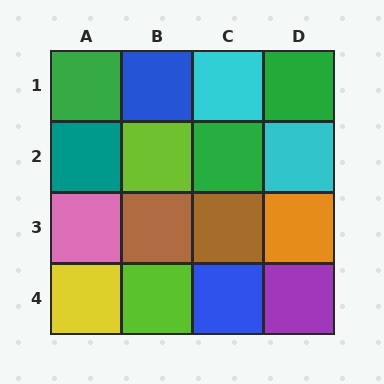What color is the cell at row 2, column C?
Green.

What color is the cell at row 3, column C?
Brown.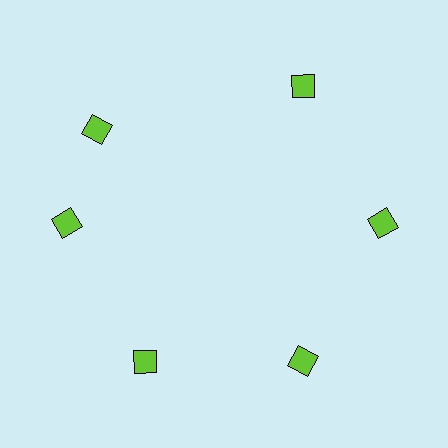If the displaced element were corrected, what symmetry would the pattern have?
It would have 6-fold rotational symmetry — the pattern would map onto itself every 60 degrees.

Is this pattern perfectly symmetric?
No. The 6 lime diamonds are arranged in a ring, but one element near the 11 o'clock position is rotated out of alignment along the ring, breaking the 6-fold rotational symmetry.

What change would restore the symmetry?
The symmetry would be restored by rotating it back into even spacing with its neighbors so that all 6 diamonds sit at equal angles and equal distance from the center.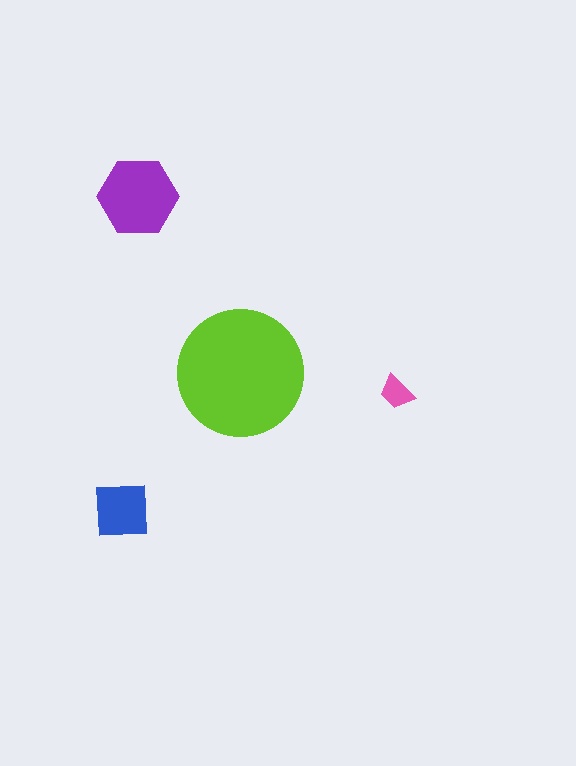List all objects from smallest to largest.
The pink trapezoid, the blue square, the purple hexagon, the lime circle.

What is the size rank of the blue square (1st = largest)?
3rd.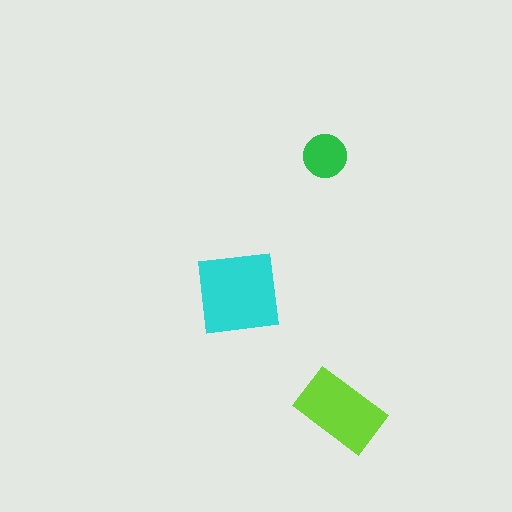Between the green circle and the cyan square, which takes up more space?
The cyan square.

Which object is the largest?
The cyan square.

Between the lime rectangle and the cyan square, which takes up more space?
The cyan square.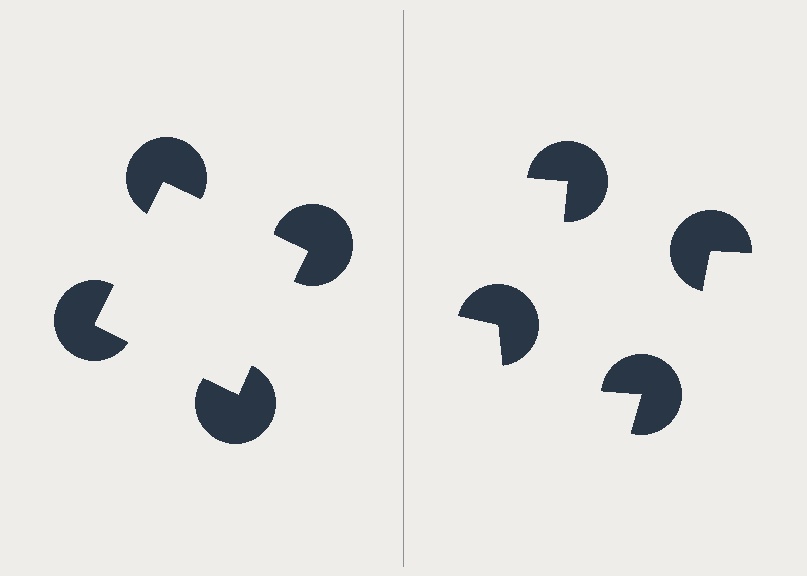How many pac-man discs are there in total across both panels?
8 — 4 on each side.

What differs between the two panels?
The pac-man discs are positioned identically on both sides; only the wedge orientations differ. On the left they align to a square; on the right they are misaligned.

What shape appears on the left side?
An illusory square.